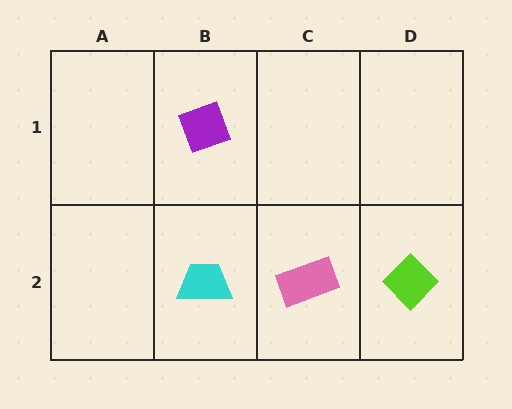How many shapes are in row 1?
1 shape.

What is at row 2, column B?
A cyan trapezoid.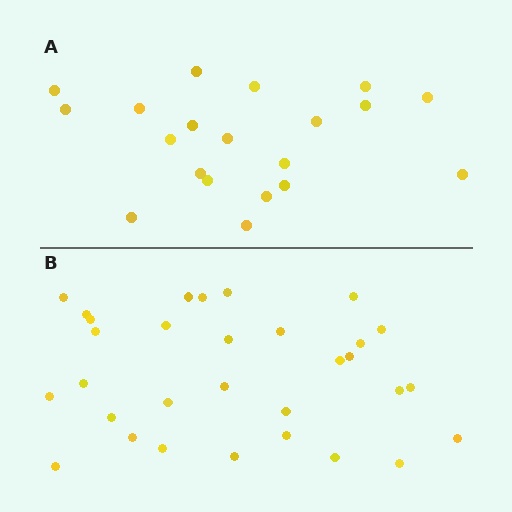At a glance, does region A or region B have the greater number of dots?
Region B (the bottom region) has more dots.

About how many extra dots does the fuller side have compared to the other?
Region B has roughly 12 or so more dots than region A.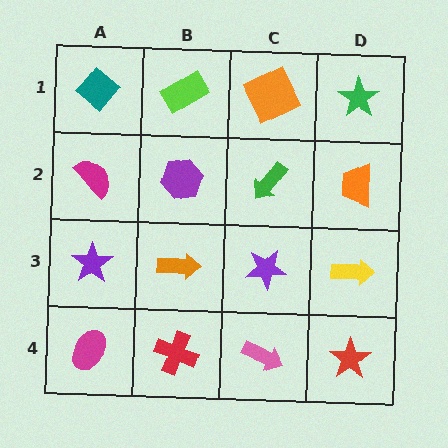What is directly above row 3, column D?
An orange trapezoid.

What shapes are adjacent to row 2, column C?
An orange square (row 1, column C), a purple star (row 3, column C), a purple hexagon (row 2, column B), an orange trapezoid (row 2, column D).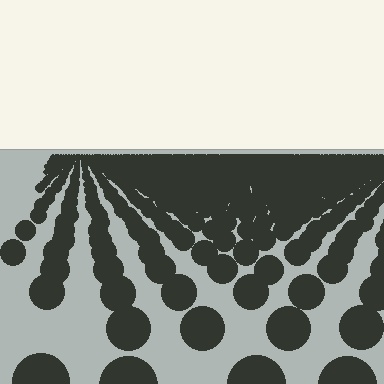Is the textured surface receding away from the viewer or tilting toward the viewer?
The surface is receding away from the viewer. Texture elements get smaller and denser toward the top.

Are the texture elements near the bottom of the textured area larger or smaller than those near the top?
Larger. Near the bottom, elements are closer to the viewer and appear at a bigger on-screen size.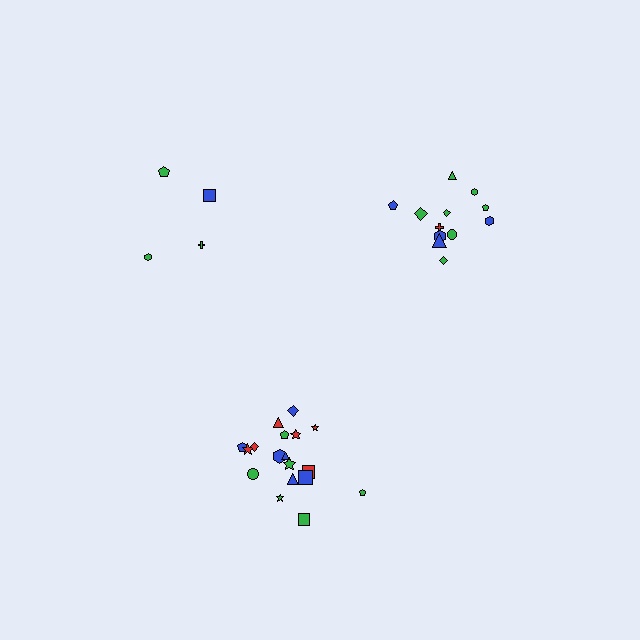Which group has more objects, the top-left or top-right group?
The top-right group.